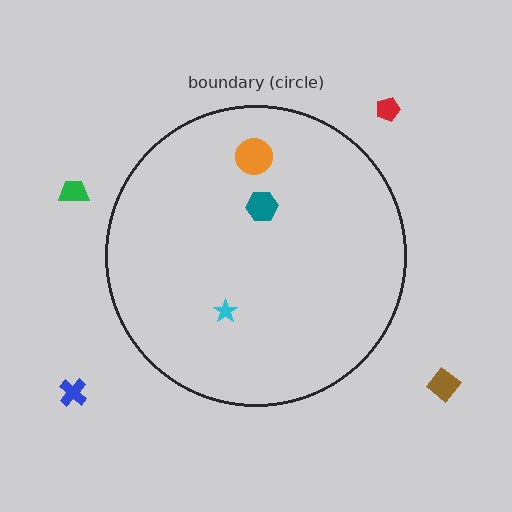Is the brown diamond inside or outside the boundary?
Outside.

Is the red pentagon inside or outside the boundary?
Outside.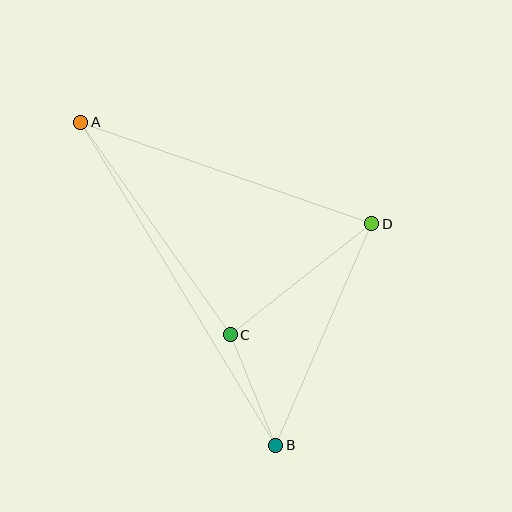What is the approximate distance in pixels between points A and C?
The distance between A and C is approximately 260 pixels.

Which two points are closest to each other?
Points B and C are closest to each other.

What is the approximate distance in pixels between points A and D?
The distance between A and D is approximately 308 pixels.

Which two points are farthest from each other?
Points A and B are farthest from each other.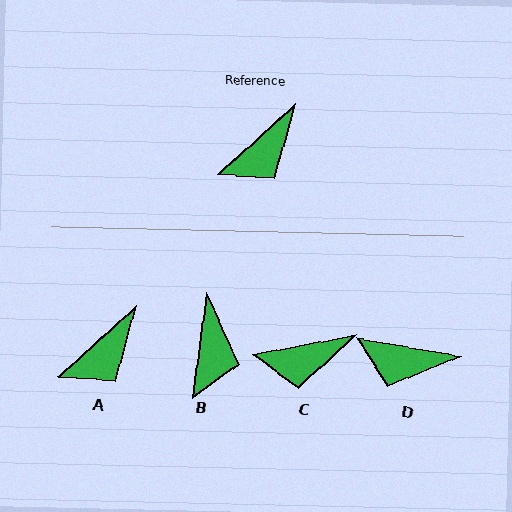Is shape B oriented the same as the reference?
No, it is off by about 40 degrees.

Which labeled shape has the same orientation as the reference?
A.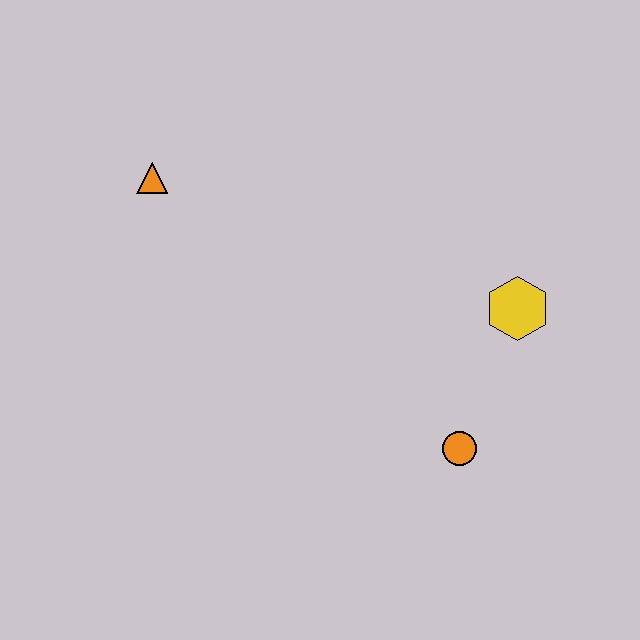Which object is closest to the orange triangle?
The yellow hexagon is closest to the orange triangle.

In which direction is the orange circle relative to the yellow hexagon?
The orange circle is below the yellow hexagon.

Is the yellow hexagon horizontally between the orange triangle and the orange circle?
No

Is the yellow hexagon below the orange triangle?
Yes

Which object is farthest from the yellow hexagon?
The orange triangle is farthest from the yellow hexagon.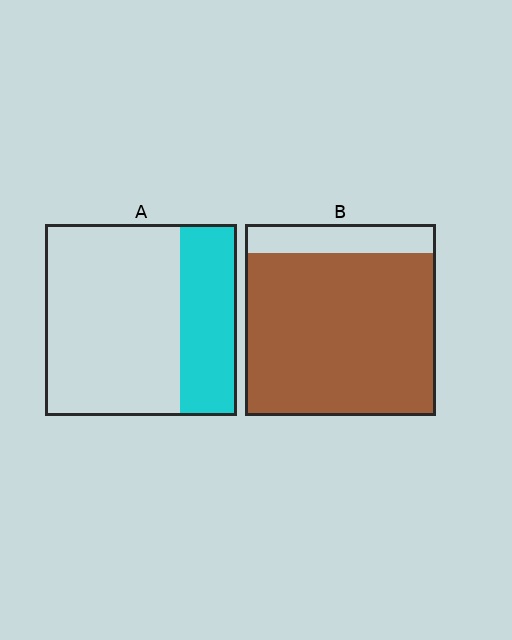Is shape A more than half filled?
No.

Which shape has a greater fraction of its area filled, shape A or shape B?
Shape B.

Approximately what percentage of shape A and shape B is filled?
A is approximately 30% and B is approximately 85%.